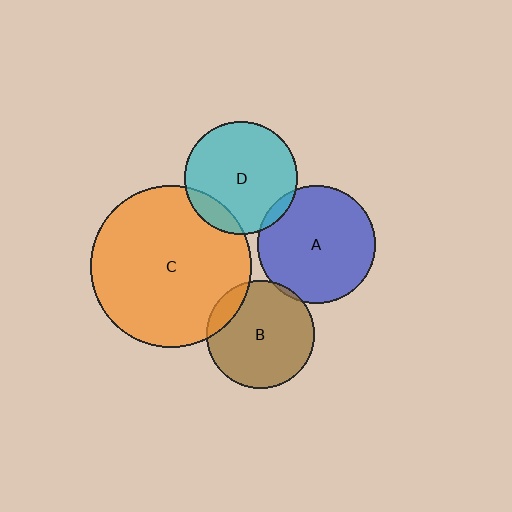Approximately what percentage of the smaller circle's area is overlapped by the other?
Approximately 15%.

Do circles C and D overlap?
Yes.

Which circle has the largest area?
Circle C (orange).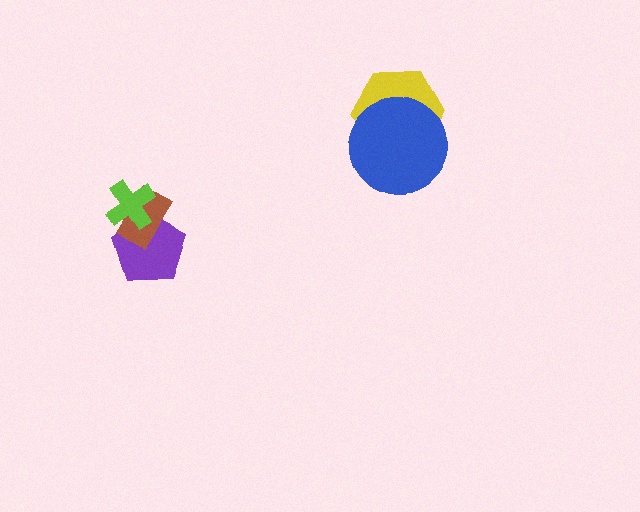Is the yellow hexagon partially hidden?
Yes, it is partially covered by another shape.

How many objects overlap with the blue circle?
1 object overlaps with the blue circle.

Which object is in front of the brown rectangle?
The lime cross is in front of the brown rectangle.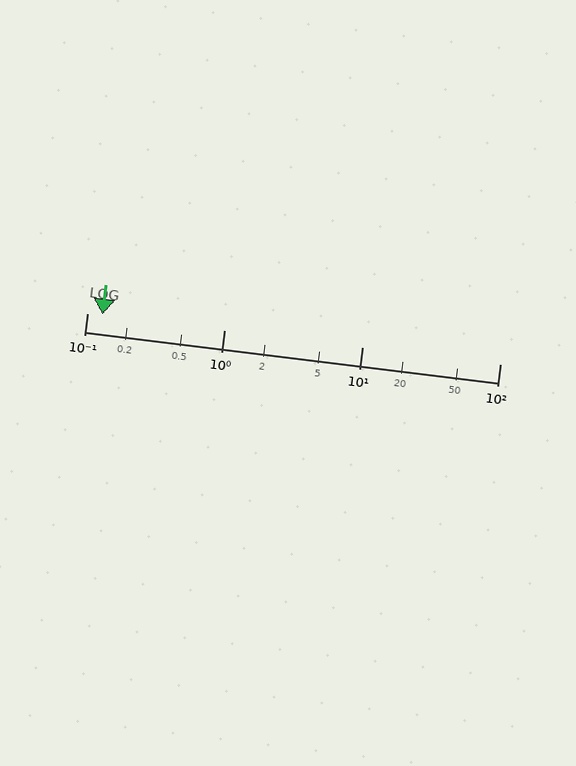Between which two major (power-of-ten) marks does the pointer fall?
The pointer is between 0.1 and 1.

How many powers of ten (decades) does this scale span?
The scale spans 3 decades, from 0.1 to 100.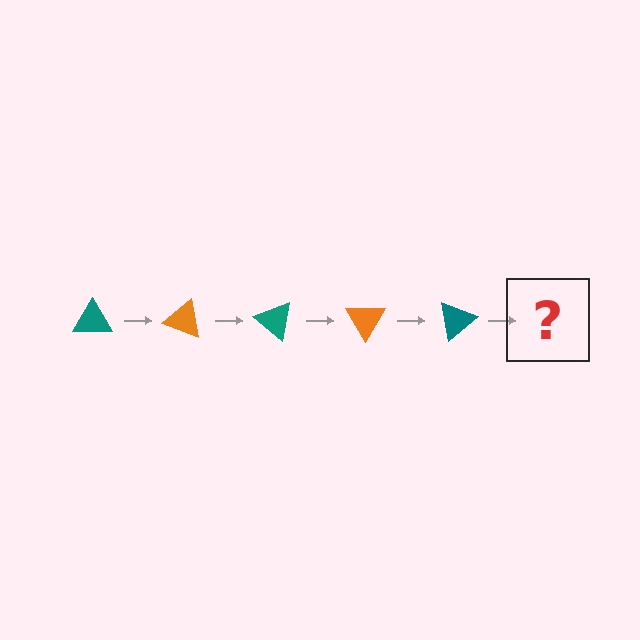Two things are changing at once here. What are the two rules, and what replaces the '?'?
The two rules are that it rotates 20 degrees each step and the color cycles through teal and orange. The '?' should be an orange triangle, rotated 100 degrees from the start.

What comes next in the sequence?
The next element should be an orange triangle, rotated 100 degrees from the start.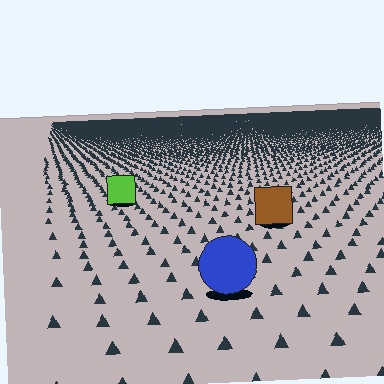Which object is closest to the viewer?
The blue circle is closest. The texture marks near it are larger and more spread out.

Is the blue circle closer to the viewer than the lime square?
Yes. The blue circle is closer — you can tell from the texture gradient: the ground texture is coarser near it.